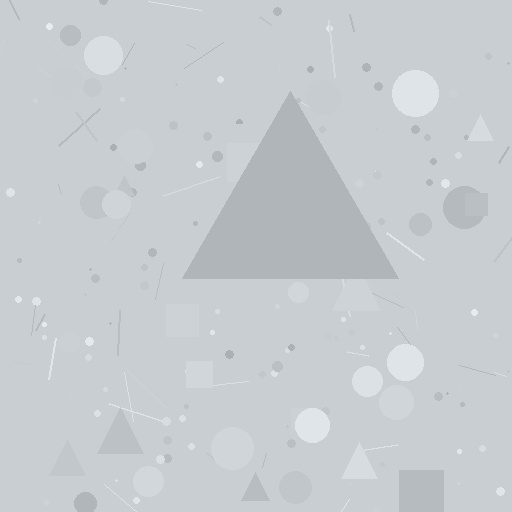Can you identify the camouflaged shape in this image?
The camouflaged shape is a triangle.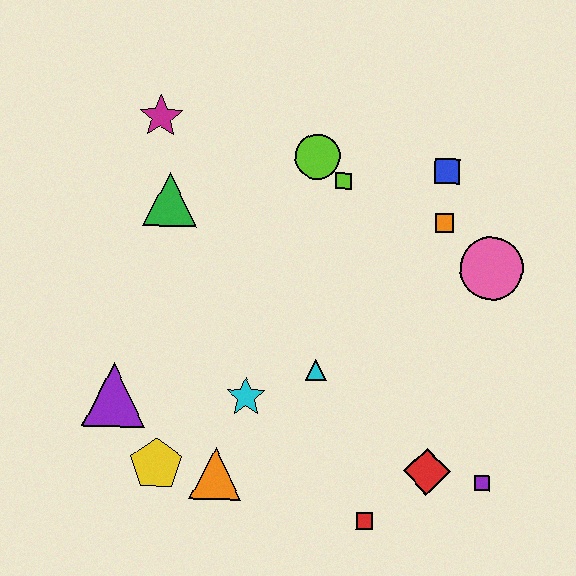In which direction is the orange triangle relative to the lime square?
The orange triangle is below the lime square.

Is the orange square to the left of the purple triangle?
No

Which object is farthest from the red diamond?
The magenta star is farthest from the red diamond.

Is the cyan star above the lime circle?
No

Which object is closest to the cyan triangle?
The cyan star is closest to the cyan triangle.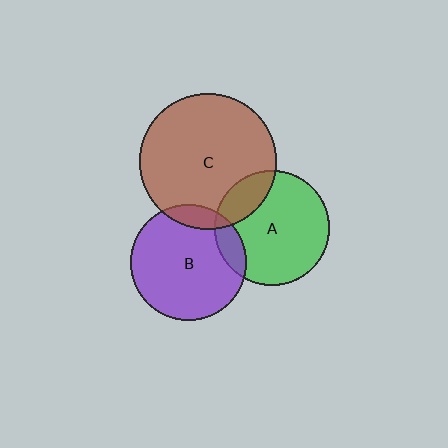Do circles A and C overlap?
Yes.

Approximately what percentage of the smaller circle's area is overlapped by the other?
Approximately 20%.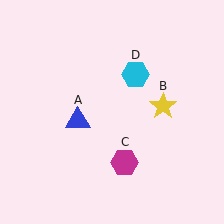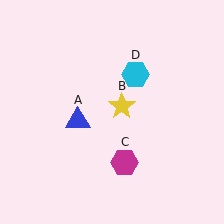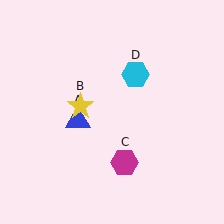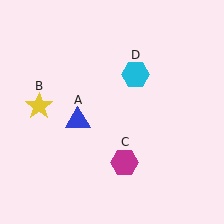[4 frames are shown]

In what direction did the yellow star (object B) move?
The yellow star (object B) moved left.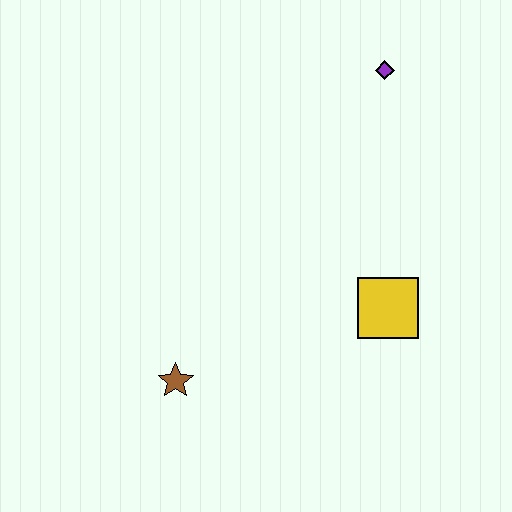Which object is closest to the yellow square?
The brown star is closest to the yellow square.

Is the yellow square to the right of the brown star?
Yes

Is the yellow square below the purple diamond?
Yes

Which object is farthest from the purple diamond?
The brown star is farthest from the purple diamond.